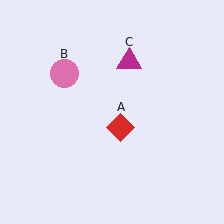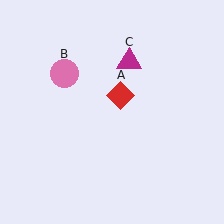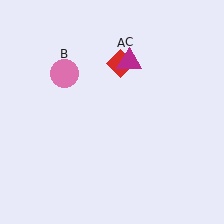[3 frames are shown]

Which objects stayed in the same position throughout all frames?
Pink circle (object B) and magenta triangle (object C) remained stationary.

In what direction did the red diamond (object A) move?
The red diamond (object A) moved up.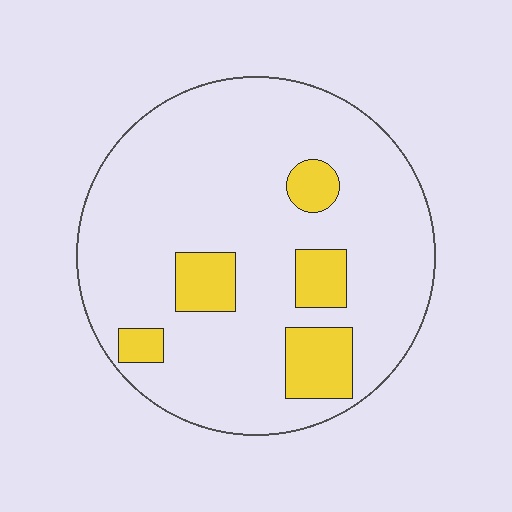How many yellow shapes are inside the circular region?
5.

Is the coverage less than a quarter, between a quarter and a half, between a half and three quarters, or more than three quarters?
Less than a quarter.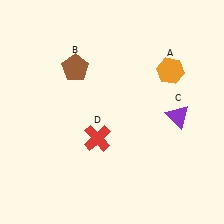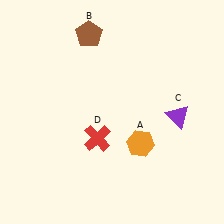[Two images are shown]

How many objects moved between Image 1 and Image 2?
2 objects moved between the two images.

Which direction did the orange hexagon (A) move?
The orange hexagon (A) moved down.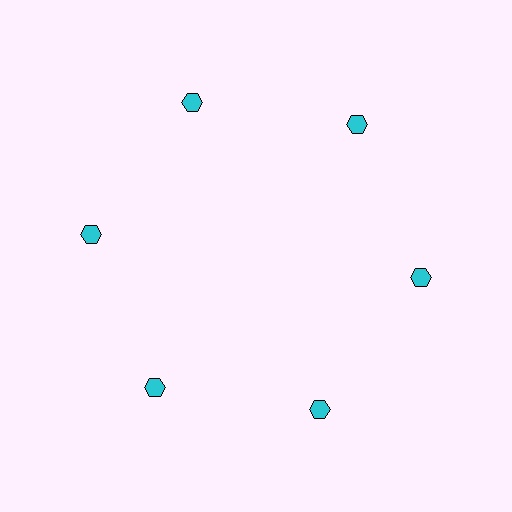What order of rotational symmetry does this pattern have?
This pattern has 6-fold rotational symmetry.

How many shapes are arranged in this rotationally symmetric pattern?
There are 6 shapes, arranged in 6 groups of 1.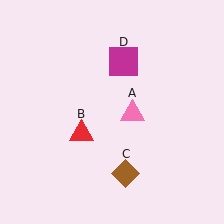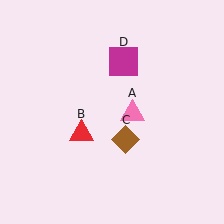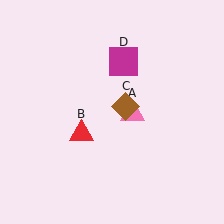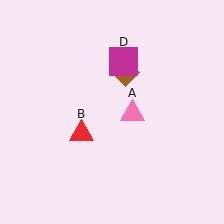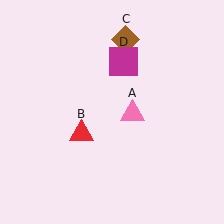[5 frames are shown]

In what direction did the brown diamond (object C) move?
The brown diamond (object C) moved up.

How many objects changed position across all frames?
1 object changed position: brown diamond (object C).